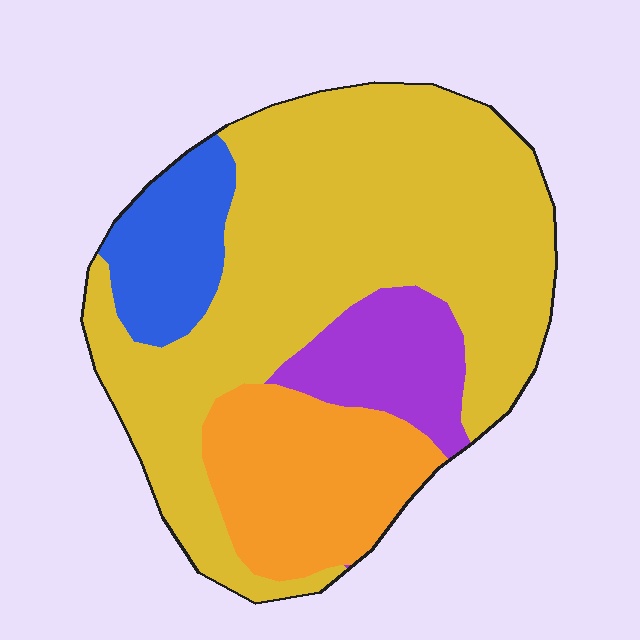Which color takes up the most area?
Yellow, at roughly 60%.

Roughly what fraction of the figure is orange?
Orange takes up about one fifth (1/5) of the figure.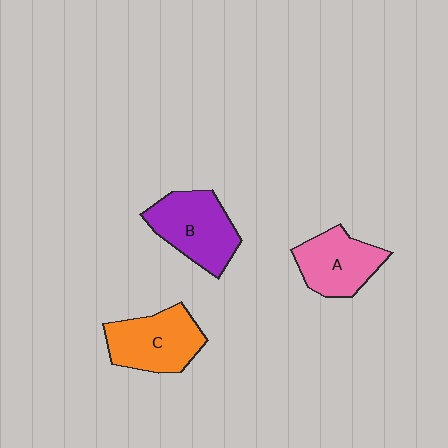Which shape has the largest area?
Shape B (purple).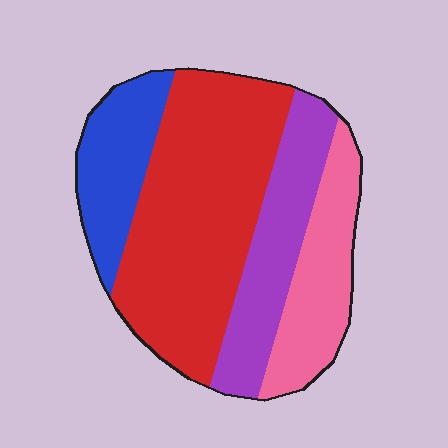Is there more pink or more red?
Red.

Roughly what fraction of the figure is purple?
Purple covers 20% of the figure.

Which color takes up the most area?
Red, at roughly 45%.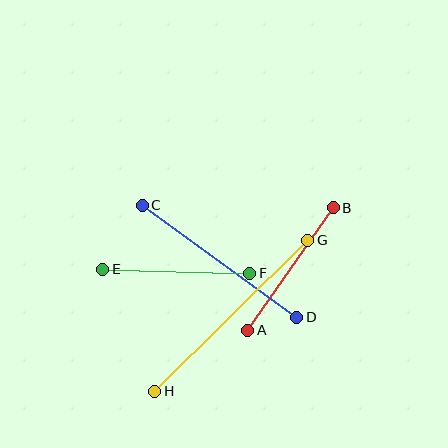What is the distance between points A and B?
The distance is approximately 150 pixels.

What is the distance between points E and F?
The distance is approximately 147 pixels.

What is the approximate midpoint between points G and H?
The midpoint is at approximately (231, 316) pixels.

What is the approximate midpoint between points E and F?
The midpoint is at approximately (176, 271) pixels.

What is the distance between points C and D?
The distance is approximately 191 pixels.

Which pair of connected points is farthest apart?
Points G and H are farthest apart.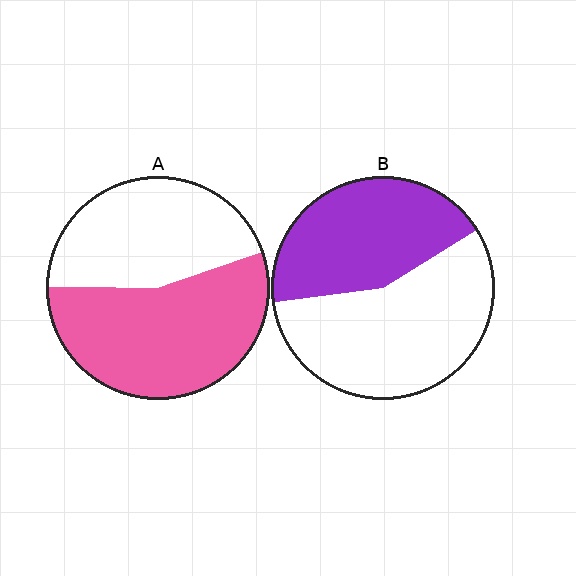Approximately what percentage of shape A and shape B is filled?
A is approximately 55% and B is approximately 45%.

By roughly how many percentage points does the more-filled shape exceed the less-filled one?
By roughly 10 percentage points (A over B).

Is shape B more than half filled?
No.